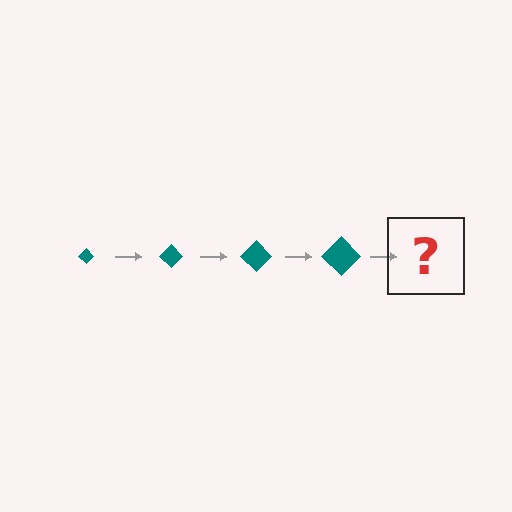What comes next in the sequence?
The next element should be a teal diamond, larger than the previous one.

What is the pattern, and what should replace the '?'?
The pattern is that the diamond gets progressively larger each step. The '?' should be a teal diamond, larger than the previous one.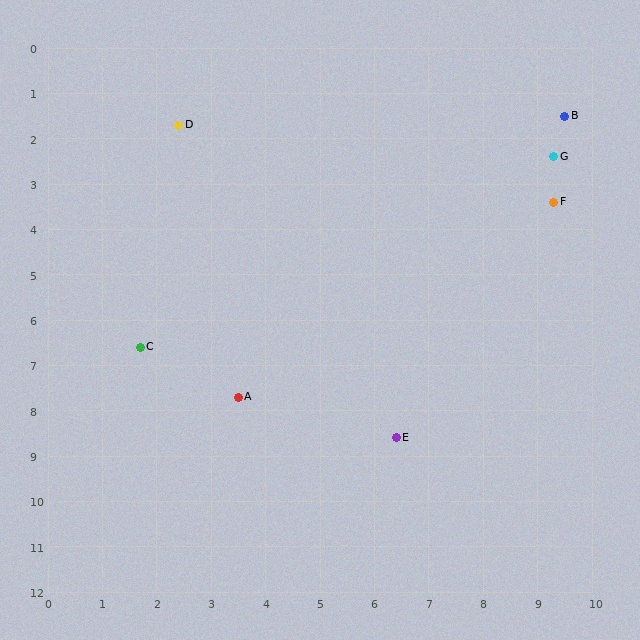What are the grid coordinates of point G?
Point G is at approximately (9.3, 2.4).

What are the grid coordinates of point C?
Point C is at approximately (1.7, 6.6).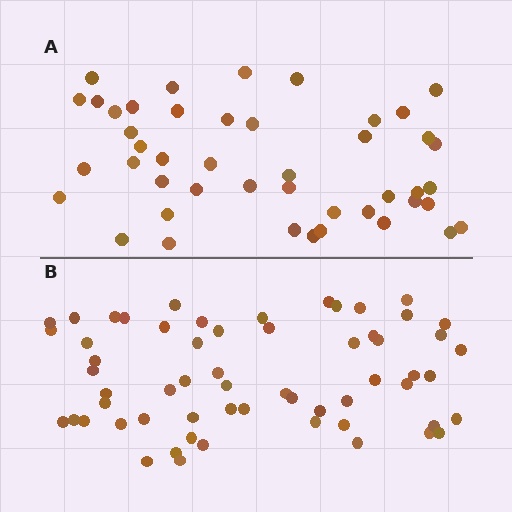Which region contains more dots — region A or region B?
Region B (the bottom region) has more dots.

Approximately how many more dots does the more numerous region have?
Region B has approximately 15 more dots than region A.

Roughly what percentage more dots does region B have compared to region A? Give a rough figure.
About 35% more.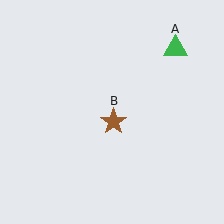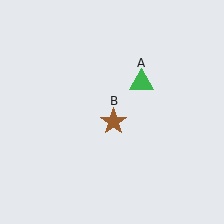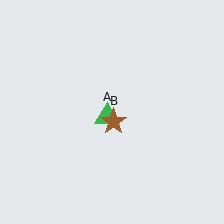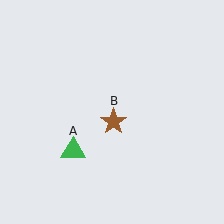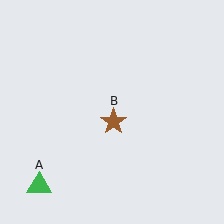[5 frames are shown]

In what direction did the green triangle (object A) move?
The green triangle (object A) moved down and to the left.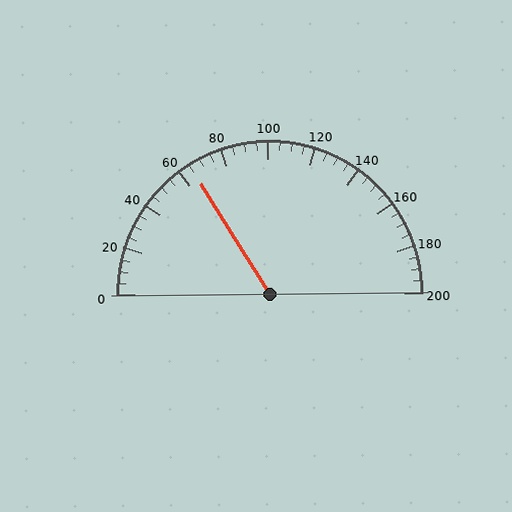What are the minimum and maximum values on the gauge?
The gauge ranges from 0 to 200.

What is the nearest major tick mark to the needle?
The nearest major tick mark is 60.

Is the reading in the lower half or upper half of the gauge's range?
The reading is in the lower half of the range (0 to 200).